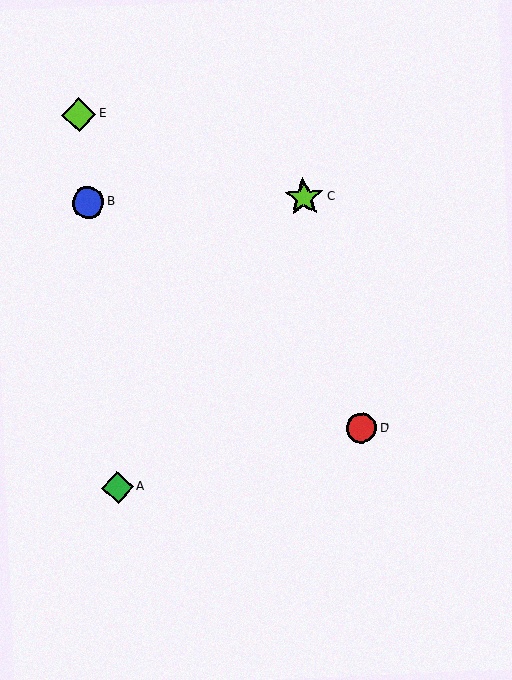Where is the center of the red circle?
The center of the red circle is at (361, 429).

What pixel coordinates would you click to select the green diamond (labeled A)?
Click at (117, 487) to select the green diamond A.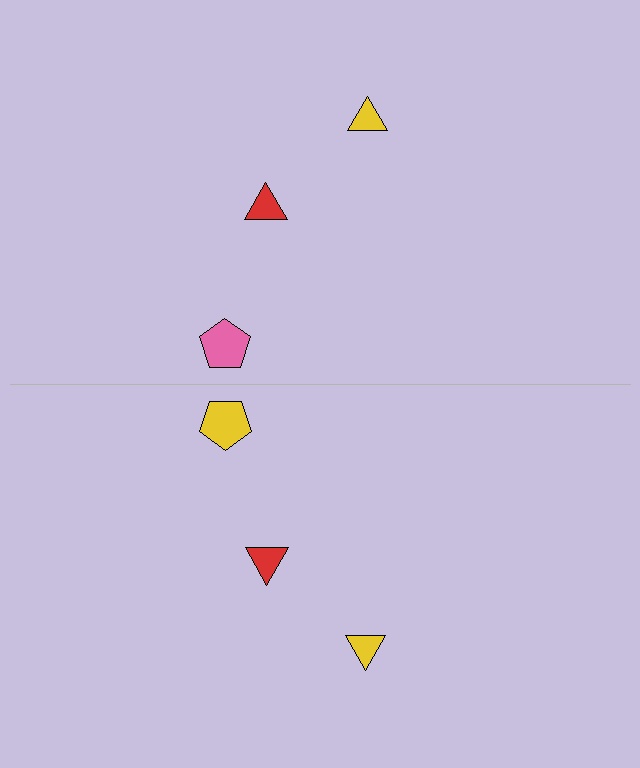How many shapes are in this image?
There are 6 shapes in this image.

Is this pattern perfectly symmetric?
No, the pattern is not perfectly symmetric. The yellow pentagon on the bottom side breaks the symmetry — its mirror counterpart is pink.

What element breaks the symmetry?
The yellow pentagon on the bottom side breaks the symmetry — its mirror counterpart is pink.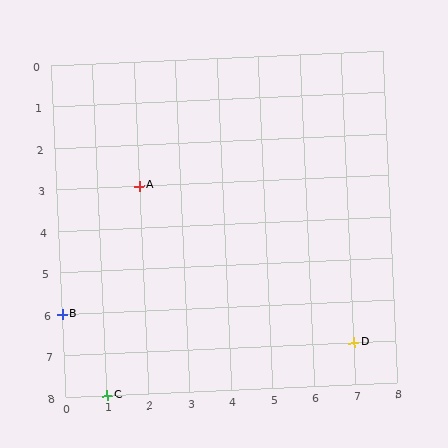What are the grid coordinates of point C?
Point C is at grid coordinates (1, 8).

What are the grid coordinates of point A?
Point A is at grid coordinates (2, 3).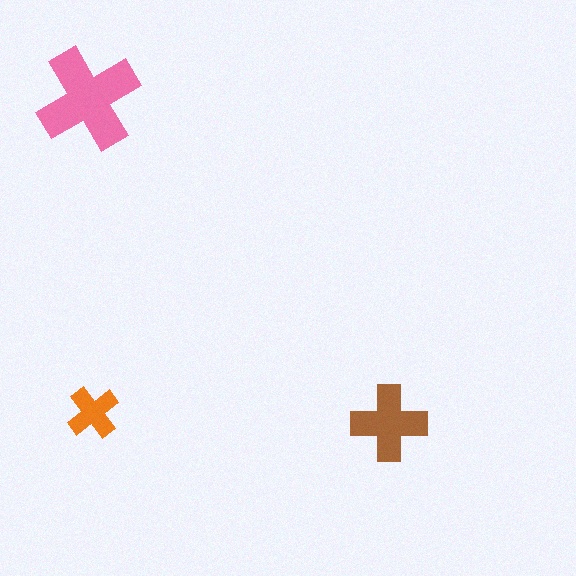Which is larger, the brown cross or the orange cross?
The brown one.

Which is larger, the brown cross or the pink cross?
The pink one.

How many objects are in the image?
There are 3 objects in the image.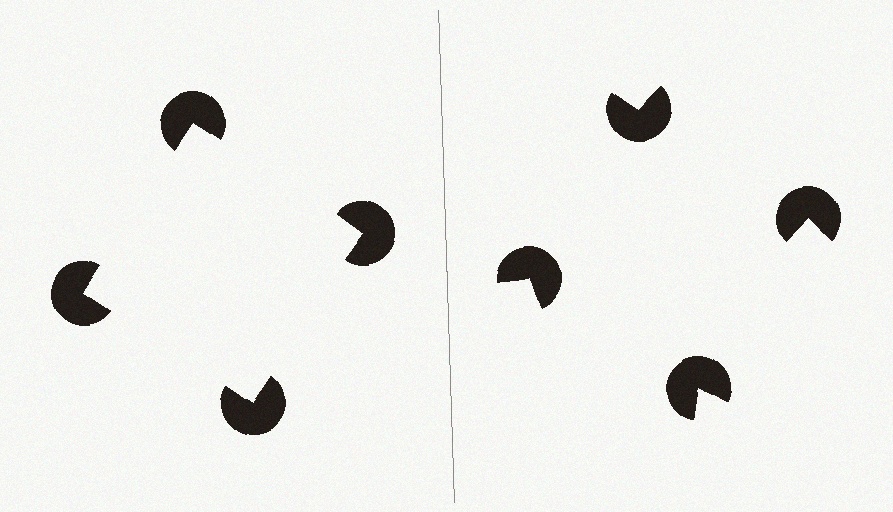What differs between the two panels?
The pac-man discs are positioned identically on both sides; only the wedge orientations differ. On the left they align to a square; on the right they are misaligned.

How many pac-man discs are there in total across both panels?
8 — 4 on each side.